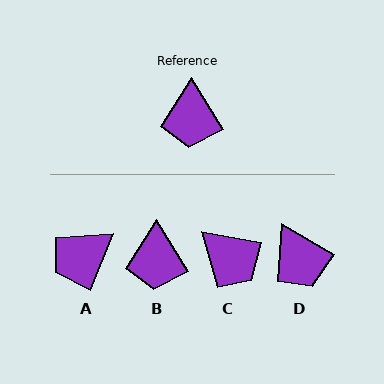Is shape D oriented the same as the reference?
No, it is off by about 28 degrees.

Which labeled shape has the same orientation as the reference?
B.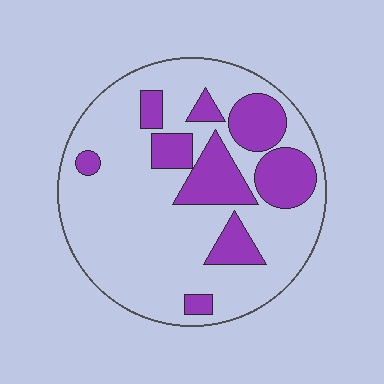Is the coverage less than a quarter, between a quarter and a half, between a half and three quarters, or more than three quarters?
Between a quarter and a half.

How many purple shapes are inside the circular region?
9.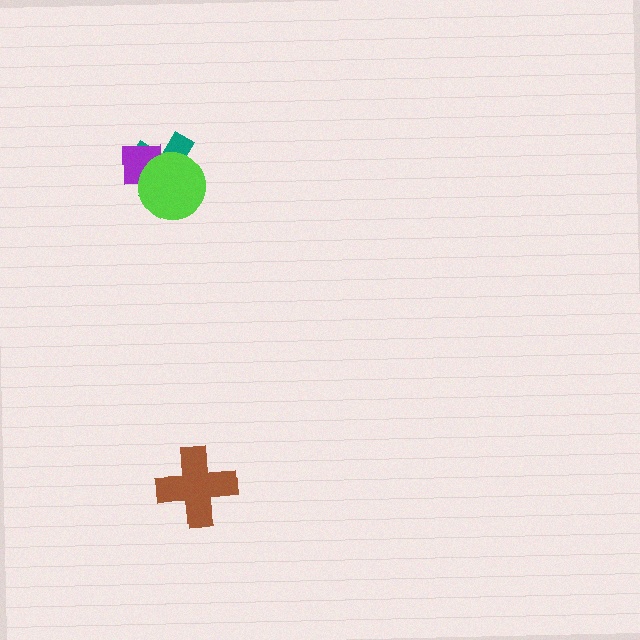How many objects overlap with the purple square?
2 objects overlap with the purple square.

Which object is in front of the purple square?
The lime circle is in front of the purple square.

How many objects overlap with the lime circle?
2 objects overlap with the lime circle.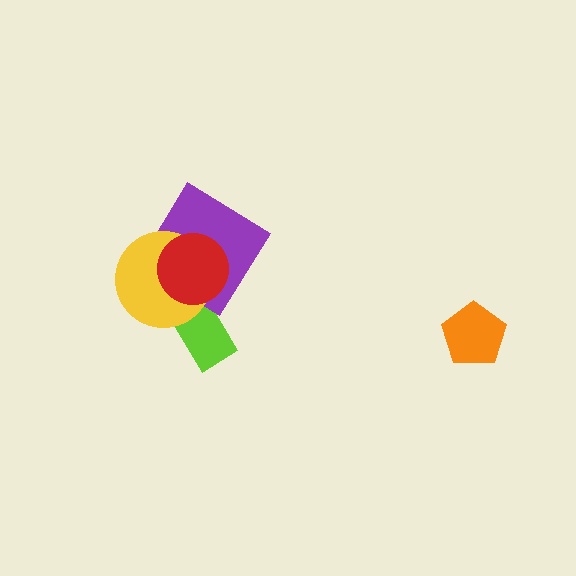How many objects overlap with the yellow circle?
3 objects overlap with the yellow circle.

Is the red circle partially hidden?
No, no other shape covers it.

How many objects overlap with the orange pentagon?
0 objects overlap with the orange pentagon.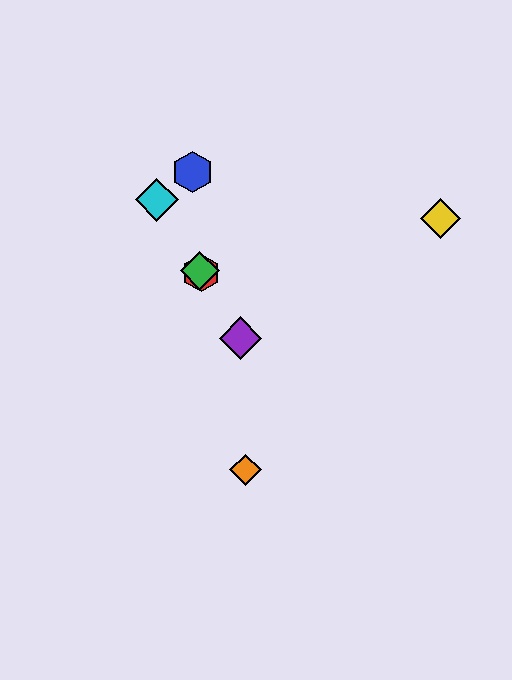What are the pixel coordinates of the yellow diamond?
The yellow diamond is at (440, 218).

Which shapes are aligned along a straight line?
The red hexagon, the green diamond, the purple diamond, the cyan diamond are aligned along a straight line.